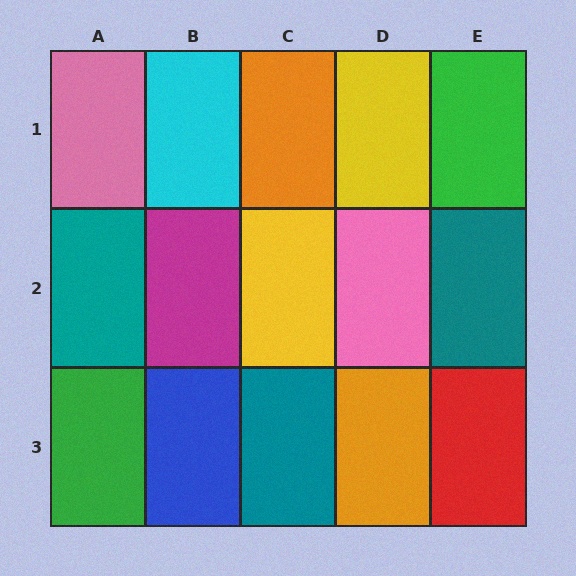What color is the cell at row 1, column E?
Green.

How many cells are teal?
3 cells are teal.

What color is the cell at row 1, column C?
Orange.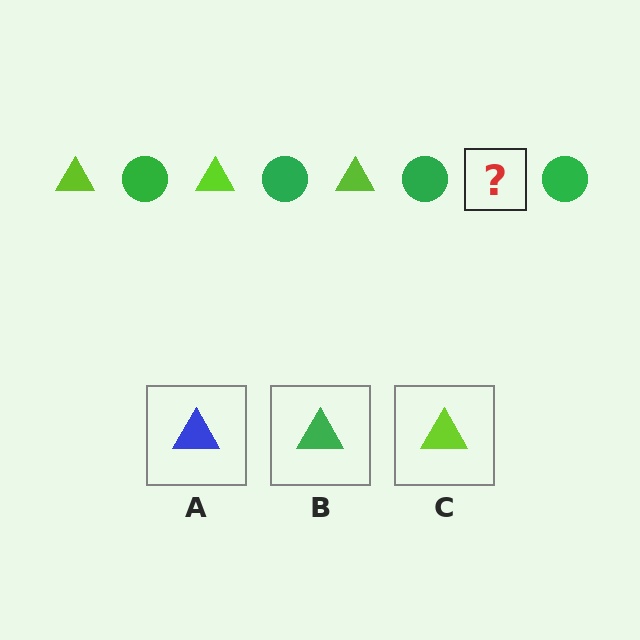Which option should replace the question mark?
Option C.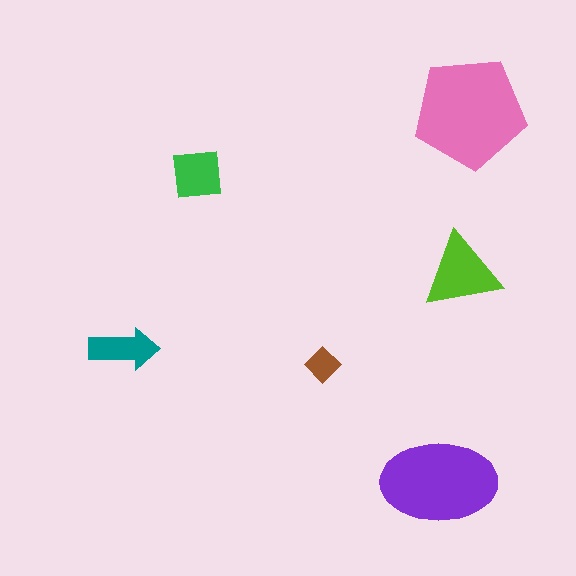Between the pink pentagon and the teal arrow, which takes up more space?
The pink pentagon.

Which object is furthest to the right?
The pink pentagon is rightmost.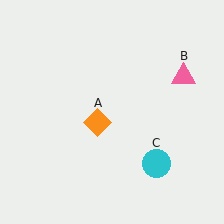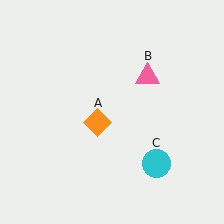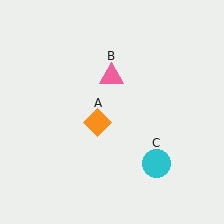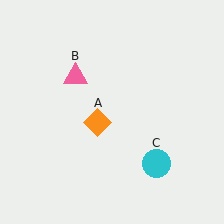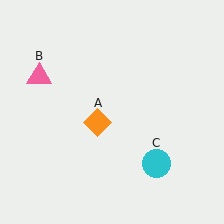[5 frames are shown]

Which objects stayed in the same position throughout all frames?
Orange diamond (object A) and cyan circle (object C) remained stationary.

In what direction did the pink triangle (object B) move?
The pink triangle (object B) moved left.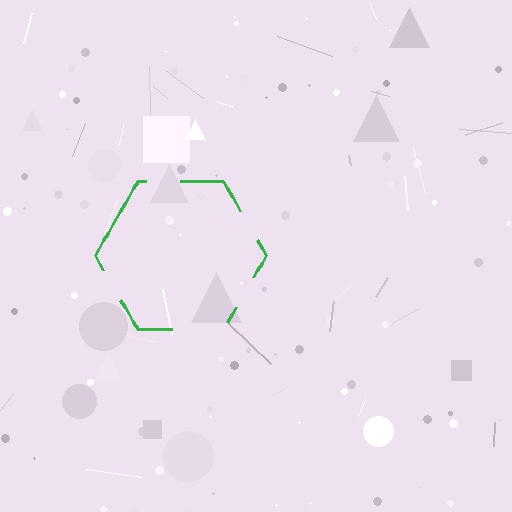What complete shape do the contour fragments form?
The contour fragments form a hexagon.